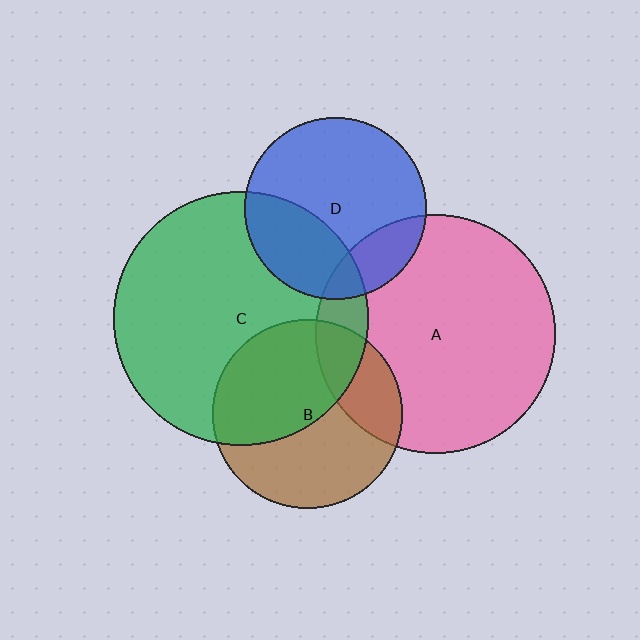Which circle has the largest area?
Circle C (green).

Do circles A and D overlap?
Yes.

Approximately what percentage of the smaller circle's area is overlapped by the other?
Approximately 20%.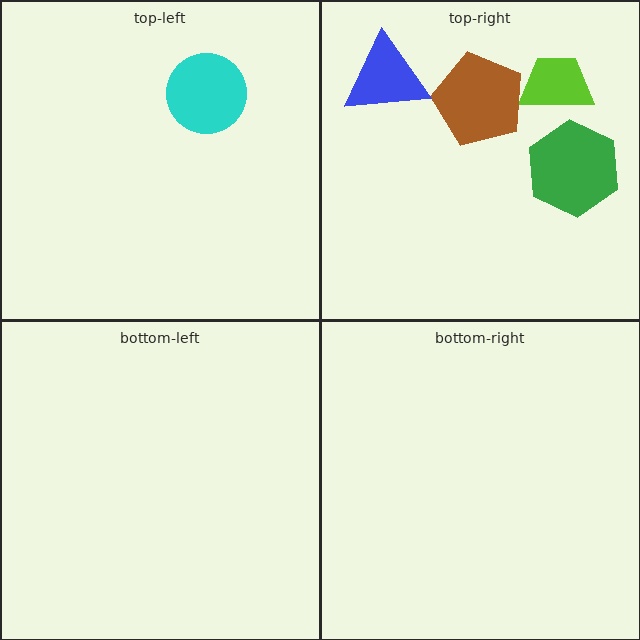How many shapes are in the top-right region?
4.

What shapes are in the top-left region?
The cyan circle.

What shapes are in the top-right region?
The lime trapezoid, the brown pentagon, the blue triangle, the green hexagon.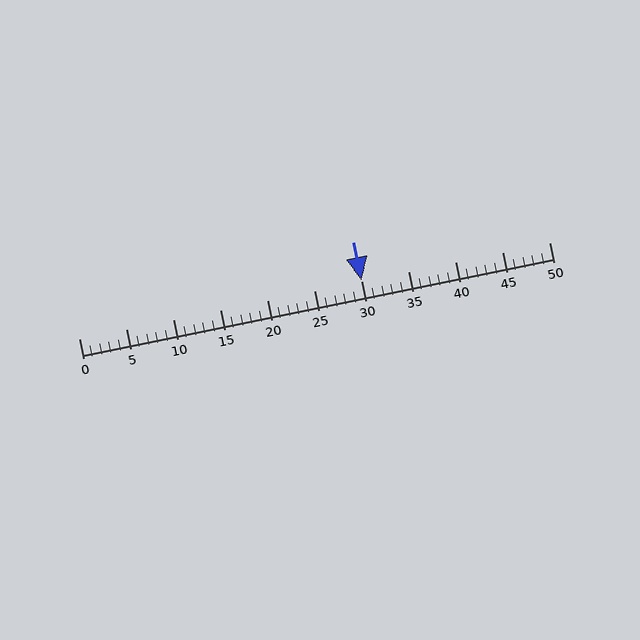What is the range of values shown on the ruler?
The ruler shows values from 0 to 50.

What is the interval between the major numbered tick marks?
The major tick marks are spaced 5 units apart.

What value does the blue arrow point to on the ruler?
The blue arrow points to approximately 30.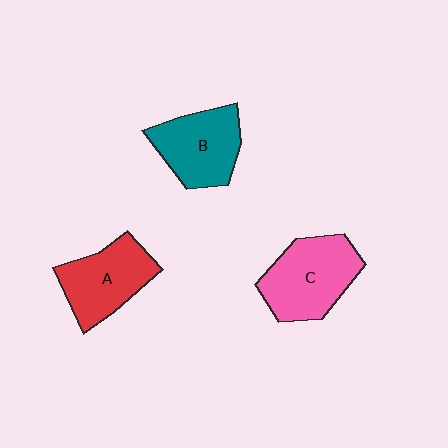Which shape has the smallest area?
Shape B (teal).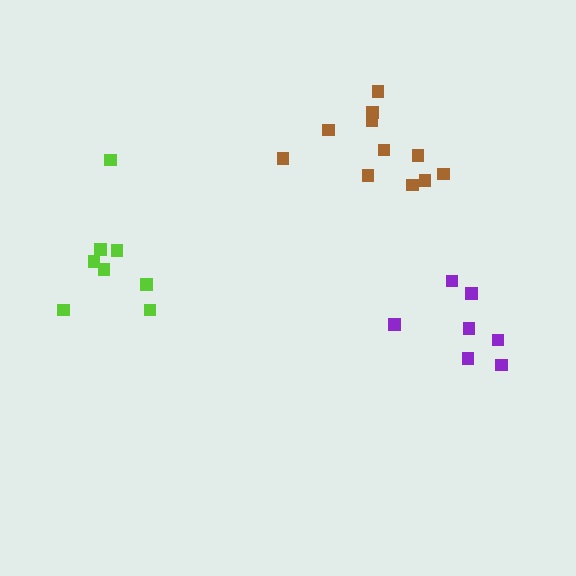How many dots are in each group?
Group 1: 8 dots, Group 2: 7 dots, Group 3: 11 dots (26 total).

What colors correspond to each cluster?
The clusters are colored: lime, purple, brown.